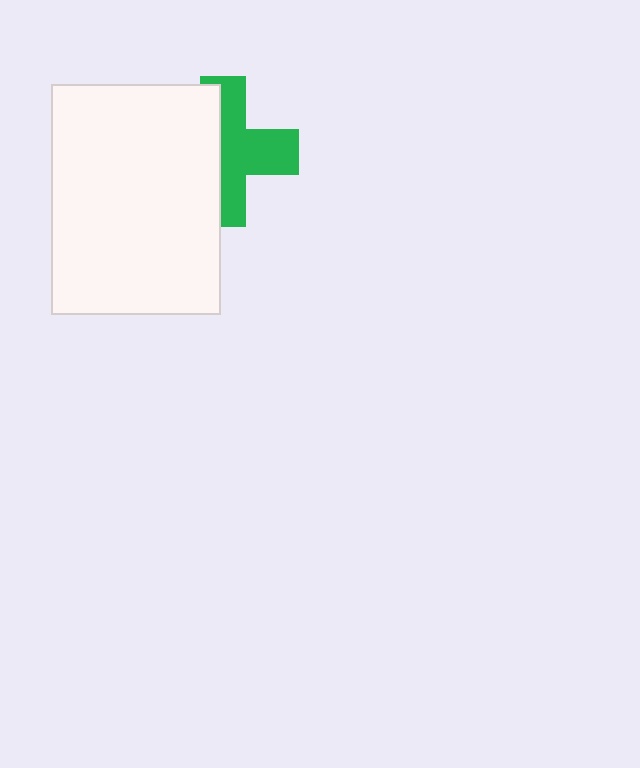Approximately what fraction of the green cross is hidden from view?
Roughly 47% of the green cross is hidden behind the white rectangle.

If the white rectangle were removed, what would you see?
You would see the complete green cross.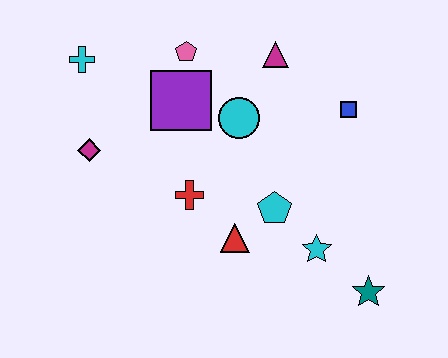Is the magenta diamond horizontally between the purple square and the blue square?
No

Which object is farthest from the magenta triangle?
The teal star is farthest from the magenta triangle.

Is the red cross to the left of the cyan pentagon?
Yes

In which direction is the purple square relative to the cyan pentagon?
The purple square is above the cyan pentagon.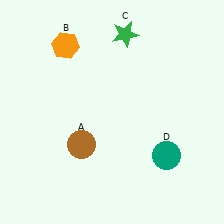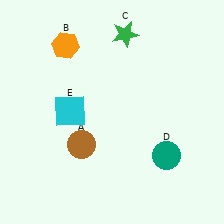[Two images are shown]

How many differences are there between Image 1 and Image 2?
There is 1 difference between the two images.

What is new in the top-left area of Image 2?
A cyan square (E) was added in the top-left area of Image 2.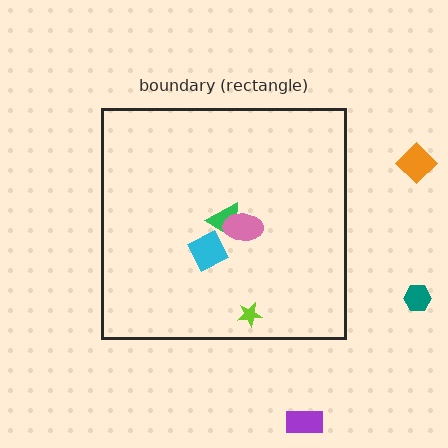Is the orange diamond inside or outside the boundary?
Outside.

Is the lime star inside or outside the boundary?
Inside.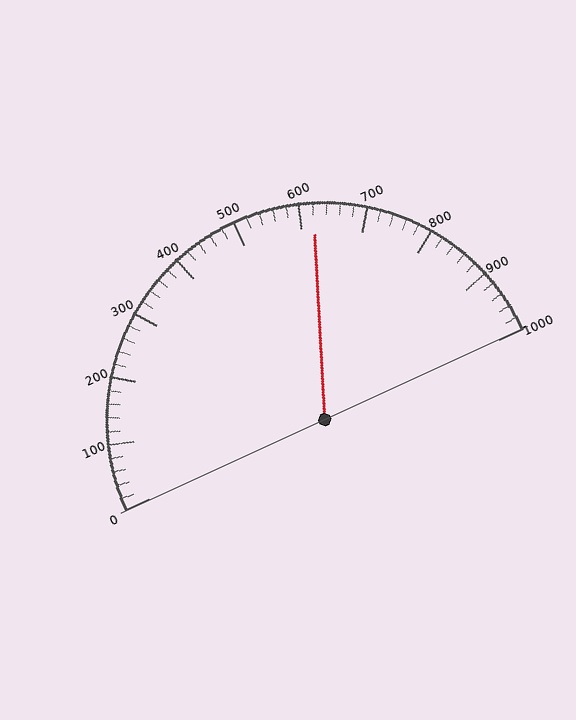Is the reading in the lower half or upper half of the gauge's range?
The reading is in the upper half of the range (0 to 1000).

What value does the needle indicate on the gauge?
The needle indicates approximately 620.